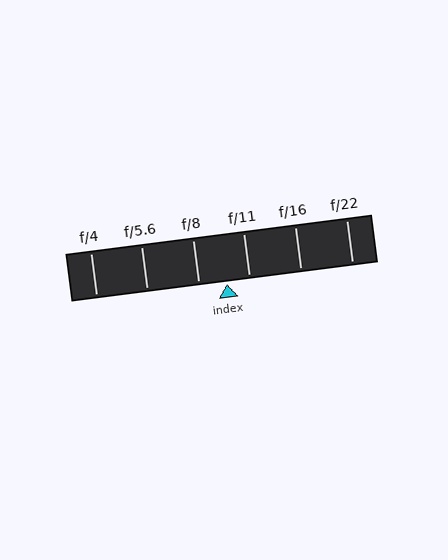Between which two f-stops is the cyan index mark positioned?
The index mark is between f/8 and f/11.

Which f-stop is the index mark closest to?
The index mark is closest to f/11.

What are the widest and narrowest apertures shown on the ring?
The widest aperture shown is f/4 and the narrowest is f/22.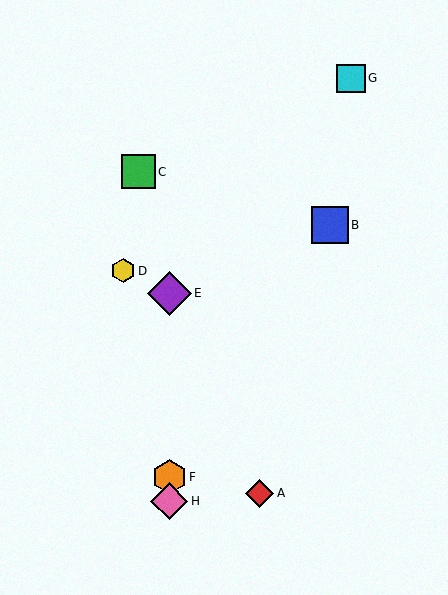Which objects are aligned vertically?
Objects E, F, H are aligned vertically.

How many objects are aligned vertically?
3 objects (E, F, H) are aligned vertically.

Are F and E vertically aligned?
Yes, both are at x≈169.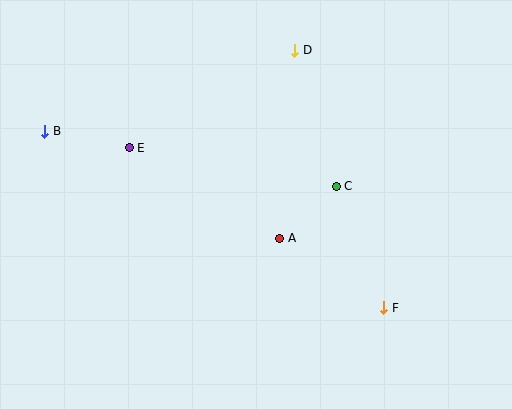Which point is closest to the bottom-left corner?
Point B is closest to the bottom-left corner.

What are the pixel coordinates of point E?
Point E is at (129, 148).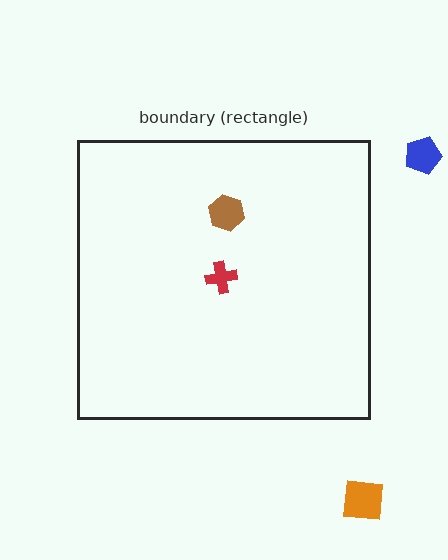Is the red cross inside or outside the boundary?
Inside.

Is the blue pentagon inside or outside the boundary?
Outside.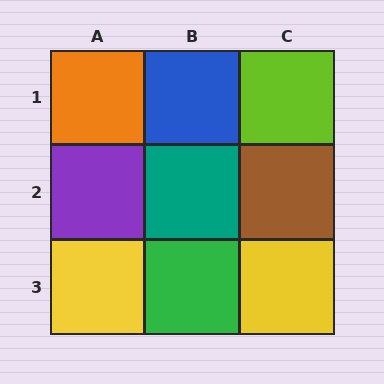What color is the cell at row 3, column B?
Green.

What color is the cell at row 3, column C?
Yellow.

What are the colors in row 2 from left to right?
Purple, teal, brown.